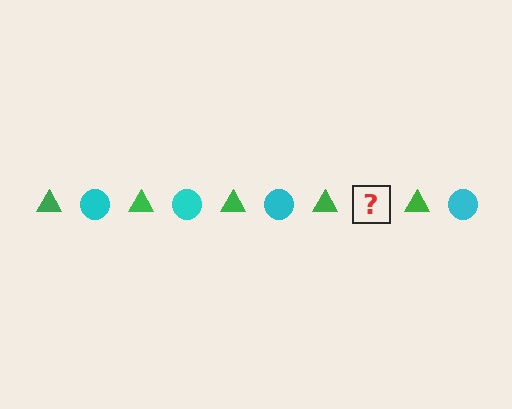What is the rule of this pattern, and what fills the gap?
The rule is that the pattern alternates between green triangle and cyan circle. The gap should be filled with a cyan circle.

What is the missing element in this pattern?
The missing element is a cyan circle.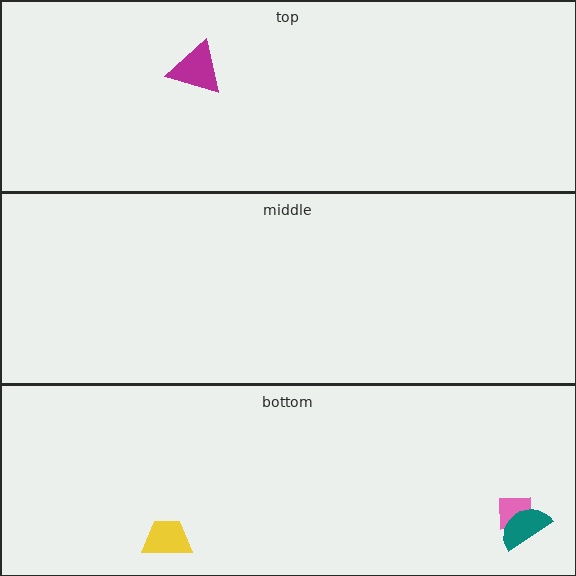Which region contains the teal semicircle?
The bottom region.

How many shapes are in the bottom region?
3.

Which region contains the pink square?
The bottom region.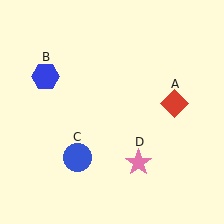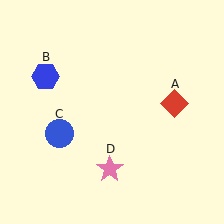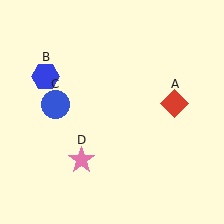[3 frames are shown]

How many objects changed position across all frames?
2 objects changed position: blue circle (object C), pink star (object D).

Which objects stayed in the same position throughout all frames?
Red diamond (object A) and blue hexagon (object B) remained stationary.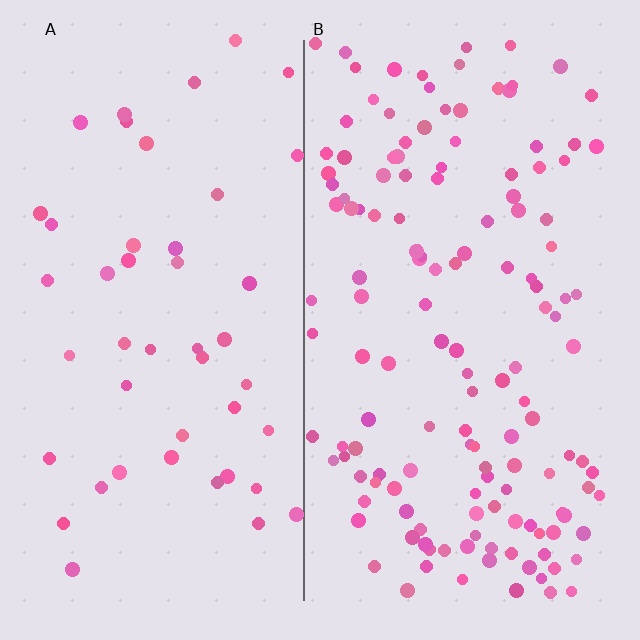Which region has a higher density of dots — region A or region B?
B (the right).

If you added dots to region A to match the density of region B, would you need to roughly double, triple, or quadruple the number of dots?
Approximately triple.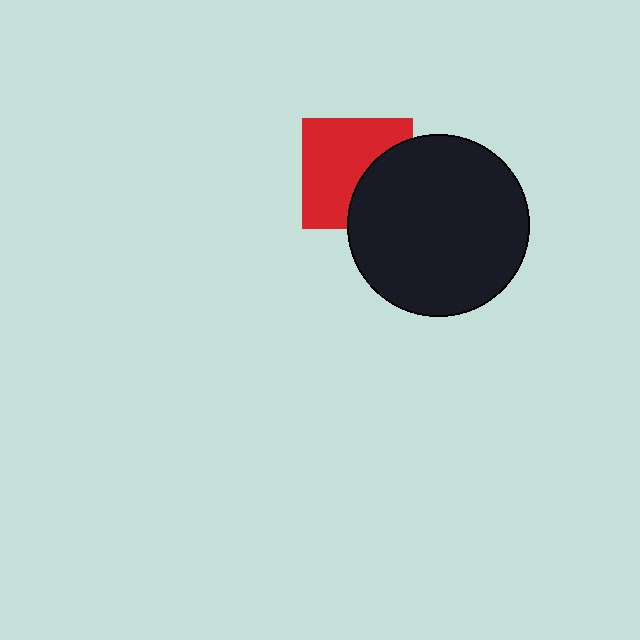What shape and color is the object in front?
The object in front is a black circle.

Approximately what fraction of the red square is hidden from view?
Roughly 36% of the red square is hidden behind the black circle.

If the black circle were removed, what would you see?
You would see the complete red square.